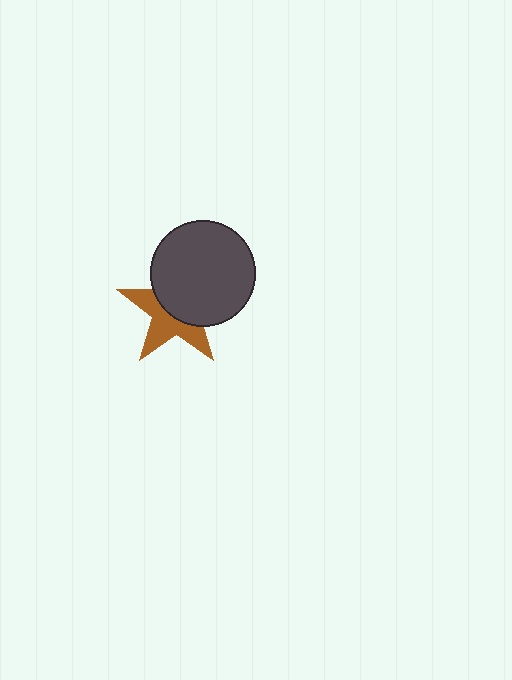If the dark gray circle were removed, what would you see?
You would see the complete brown star.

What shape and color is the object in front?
The object in front is a dark gray circle.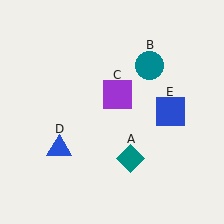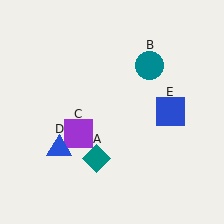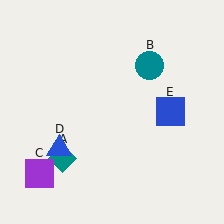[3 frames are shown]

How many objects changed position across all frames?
2 objects changed position: teal diamond (object A), purple square (object C).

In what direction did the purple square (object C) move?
The purple square (object C) moved down and to the left.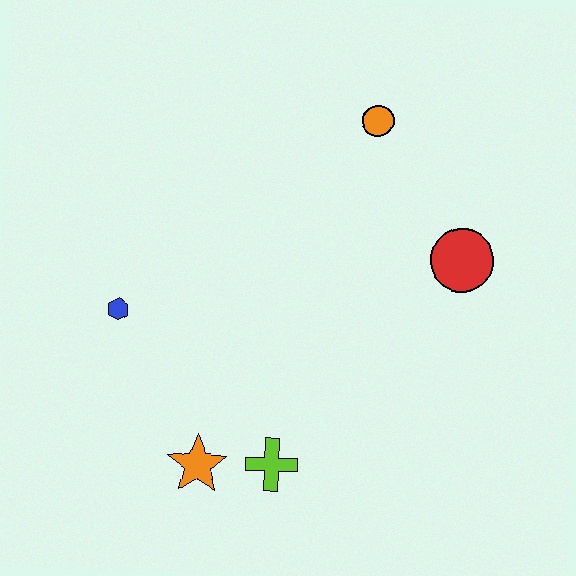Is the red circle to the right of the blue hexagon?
Yes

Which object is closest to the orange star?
The lime cross is closest to the orange star.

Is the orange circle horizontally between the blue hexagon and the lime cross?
No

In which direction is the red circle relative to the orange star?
The red circle is to the right of the orange star.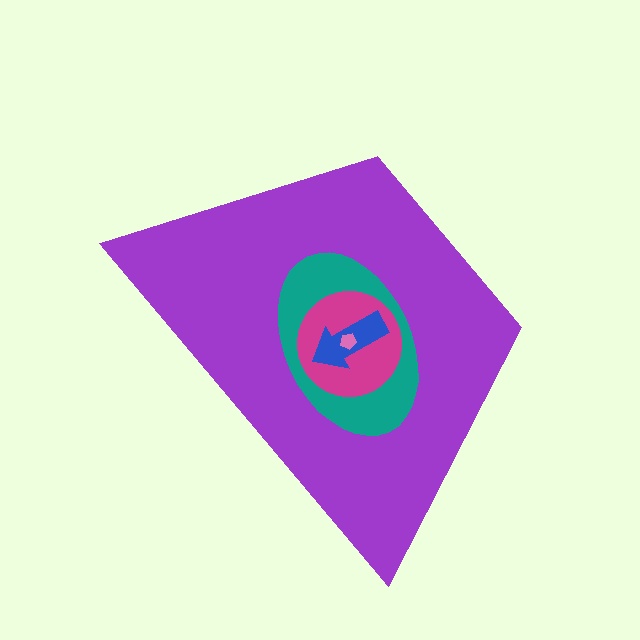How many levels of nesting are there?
5.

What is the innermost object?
The pink pentagon.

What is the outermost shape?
The purple trapezoid.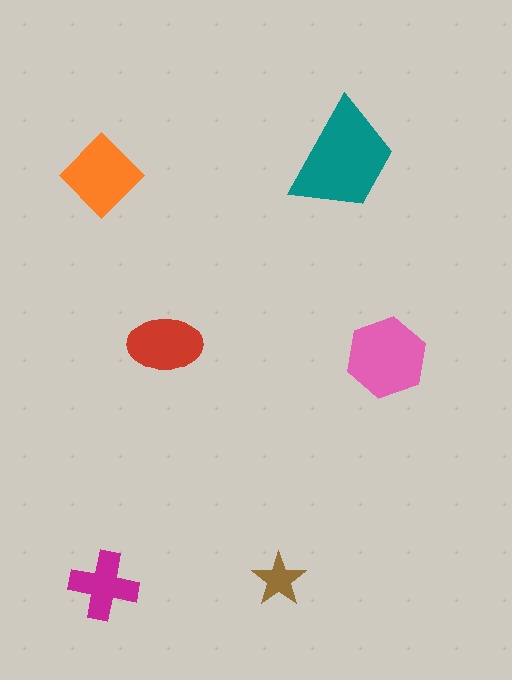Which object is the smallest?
The brown star.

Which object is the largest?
The teal trapezoid.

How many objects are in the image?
There are 6 objects in the image.